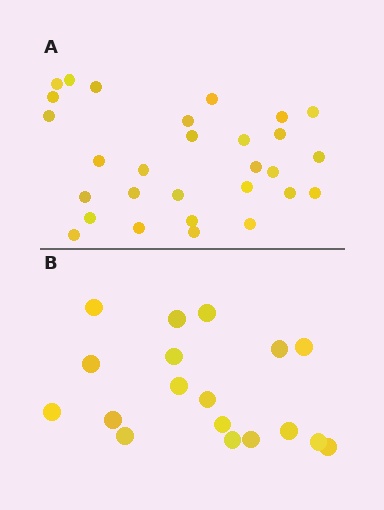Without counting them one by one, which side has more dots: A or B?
Region A (the top region) has more dots.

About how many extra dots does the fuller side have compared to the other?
Region A has roughly 12 or so more dots than region B.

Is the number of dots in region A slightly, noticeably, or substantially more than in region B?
Region A has substantially more. The ratio is roughly 1.6 to 1.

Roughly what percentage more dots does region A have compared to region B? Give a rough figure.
About 60% more.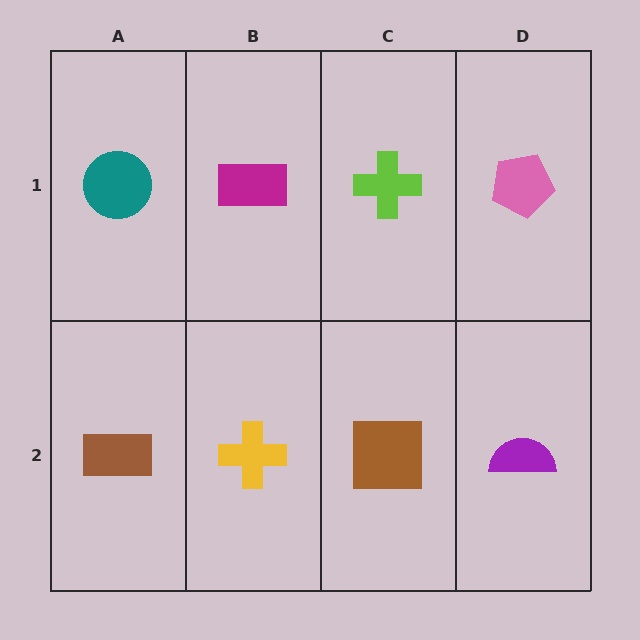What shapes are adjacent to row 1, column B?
A yellow cross (row 2, column B), a teal circle (row 1, column A), a lime cross (row 1, column C).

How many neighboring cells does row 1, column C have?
3.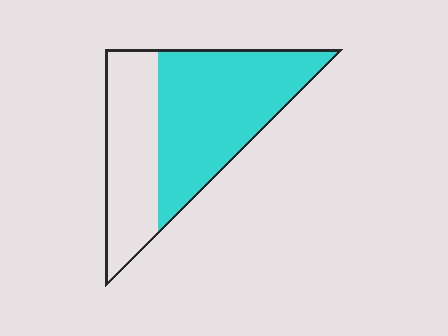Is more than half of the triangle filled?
Yes.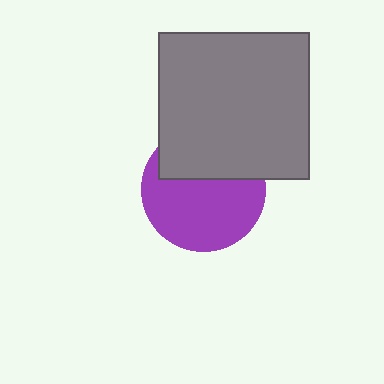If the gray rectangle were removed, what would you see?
You would see the complete purple circle.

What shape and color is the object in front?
The object in front is a gray rectangle.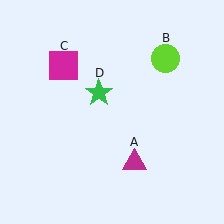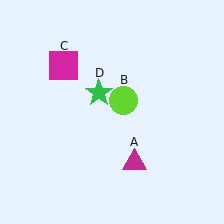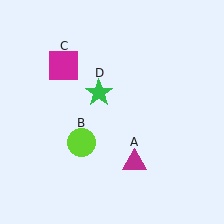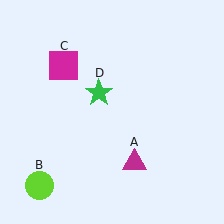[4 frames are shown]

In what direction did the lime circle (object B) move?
The lime circle (object B) moved down and to the left.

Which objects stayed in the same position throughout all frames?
Magenta triangle (object A) and magenta square (object C) and green star (object D) remained stationary.